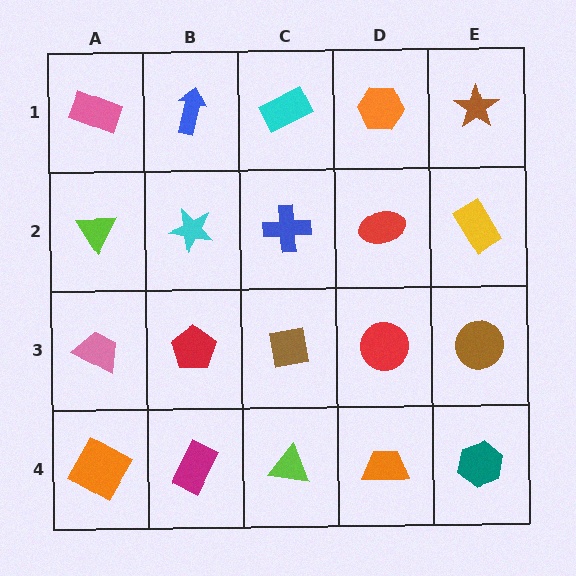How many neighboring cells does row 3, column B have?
4.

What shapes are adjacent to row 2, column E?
A brown star (row 1, column E), a brown circle (row 3, column E), a red ellipse (row 2, column D).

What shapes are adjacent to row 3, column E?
A yellow rectangle (row 2, column E), a teal hexagon (row 4, column E), a red circle (row 3, column D).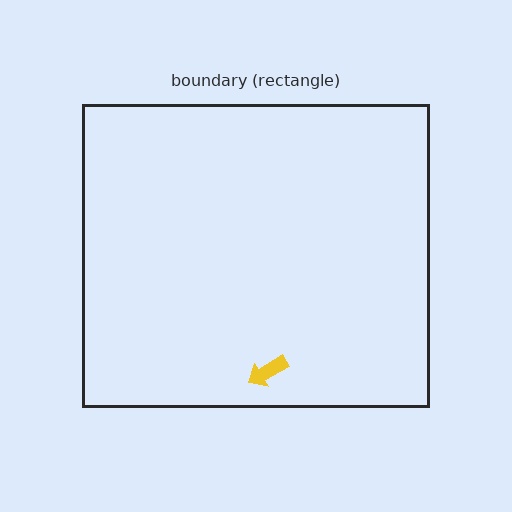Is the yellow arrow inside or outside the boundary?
Inside.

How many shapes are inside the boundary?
1 inside, 0 outside.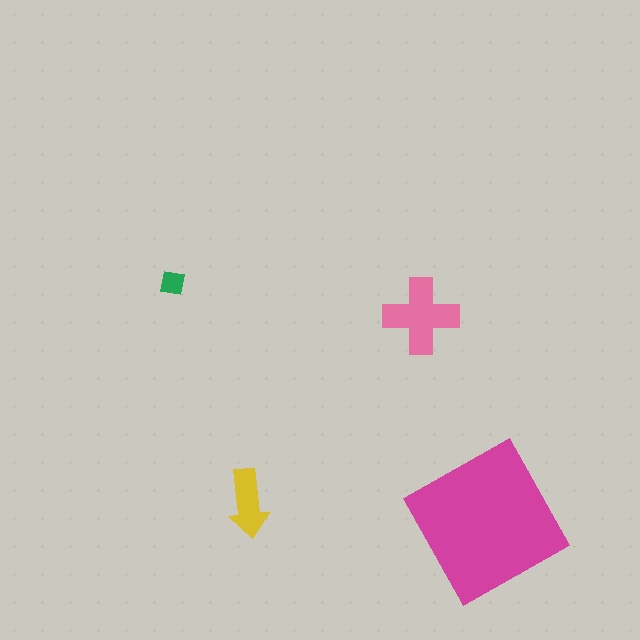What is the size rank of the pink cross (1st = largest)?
2nd.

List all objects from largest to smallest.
The magenta square, the pink cross, the yellow arrow, the green square.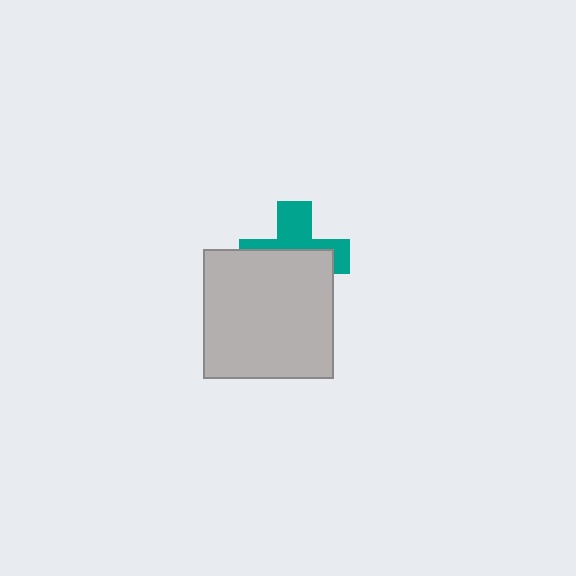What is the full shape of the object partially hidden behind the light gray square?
The partially hidden object is a teal cross.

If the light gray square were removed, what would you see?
You would see the complete teal cross.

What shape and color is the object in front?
The object in front is a light gray square.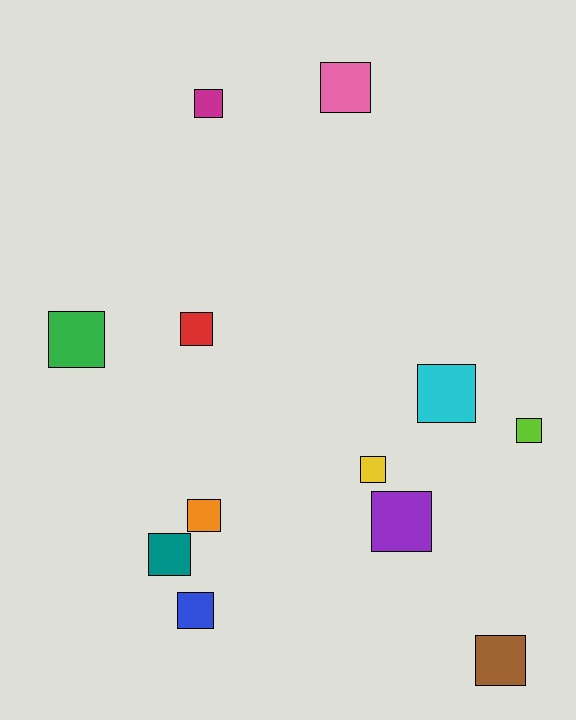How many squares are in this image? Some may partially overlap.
There are 12 squares.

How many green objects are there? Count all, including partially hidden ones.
There is 1 green object.